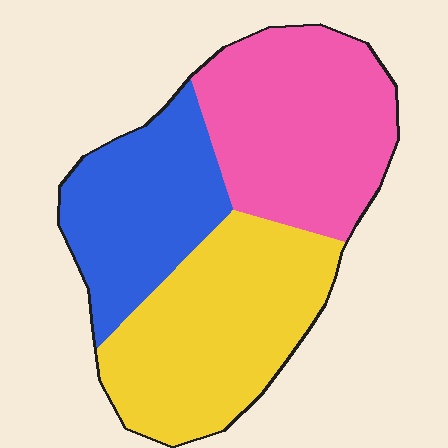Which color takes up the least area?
Blue, at roughly 25%.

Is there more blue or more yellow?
Yellow.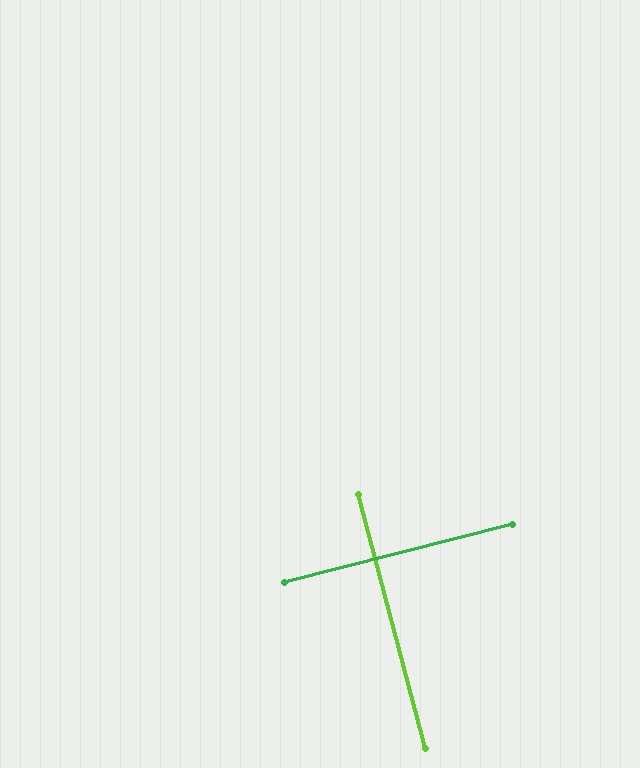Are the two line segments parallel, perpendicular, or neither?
Perpendicular — they meet at approximately 90°.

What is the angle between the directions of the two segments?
Approximately 90 degrees.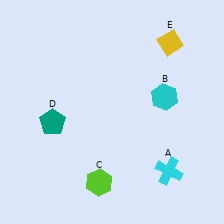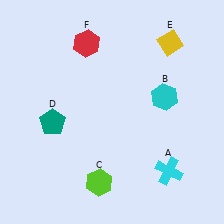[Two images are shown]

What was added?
A red hexagon (F) was added in Image 2.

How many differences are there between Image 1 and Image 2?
There is 1 difference between the two images.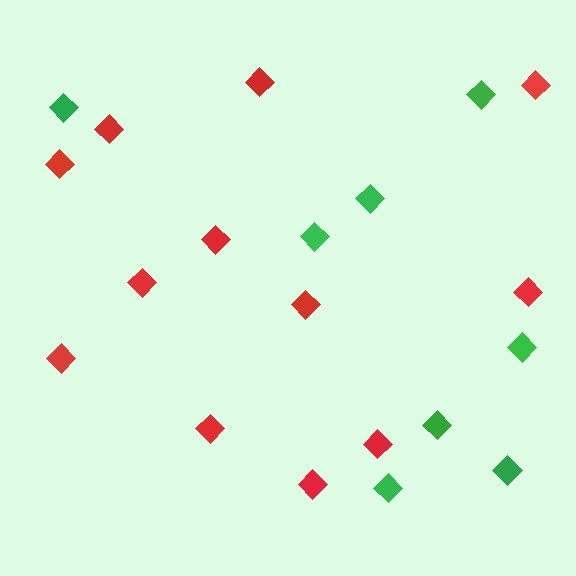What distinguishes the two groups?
There are 2 groups: one group of green diamonds (8) and one group of red diamonds (12).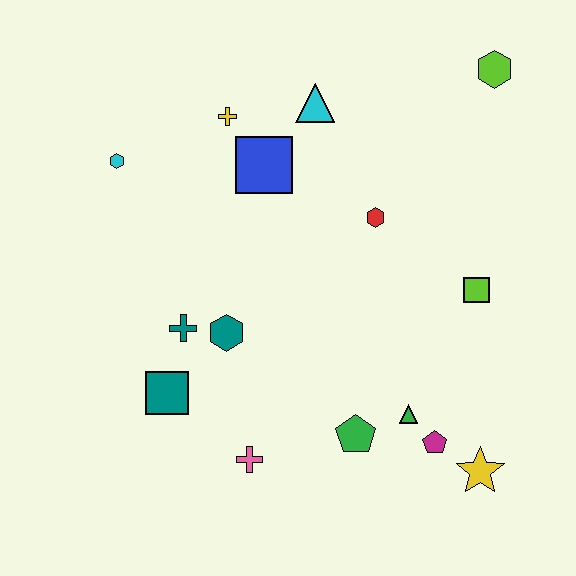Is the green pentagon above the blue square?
No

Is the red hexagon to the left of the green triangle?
Yes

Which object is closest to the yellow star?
The magenta pentagon is closest to the yellow star.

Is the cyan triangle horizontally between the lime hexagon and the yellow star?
No